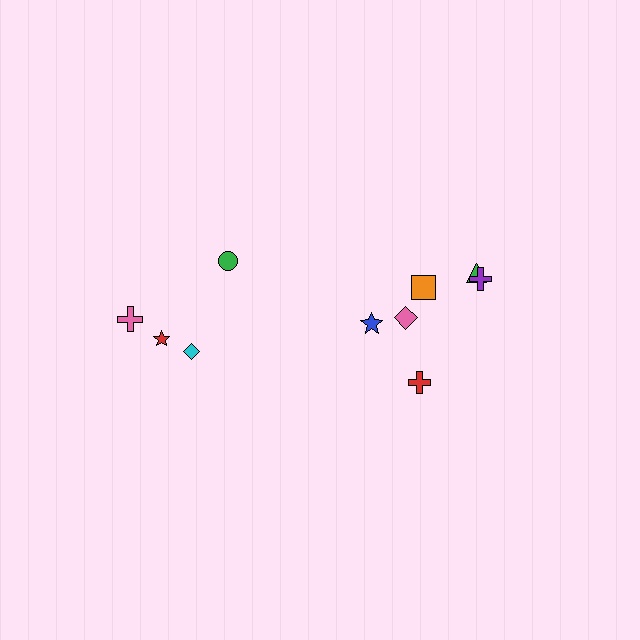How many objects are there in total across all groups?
There are 10 objects.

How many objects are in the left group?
There are 4 objects.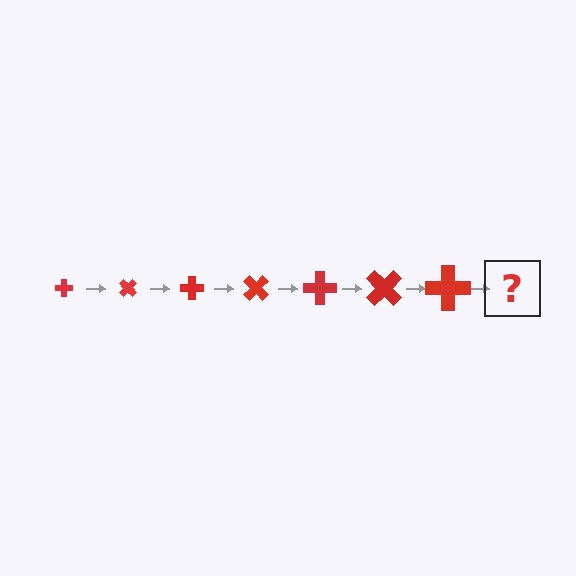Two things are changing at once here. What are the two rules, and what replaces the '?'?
The two rules are that the cross grows larger each step and it rotates 45 degrees each step. The '?' should be a cross, larger than the previous one and rotated 315 degrees from the start.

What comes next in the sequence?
The next element should be a cross, larger than the previous one and rotated 315 degrees from the start.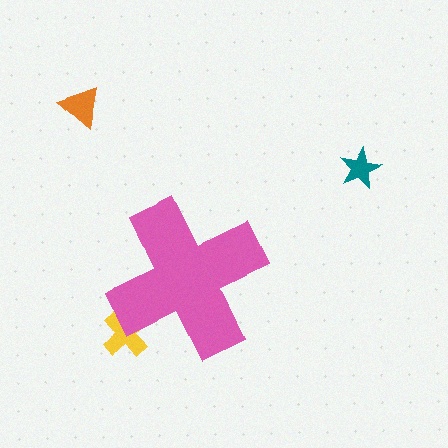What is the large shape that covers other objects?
A pink cross.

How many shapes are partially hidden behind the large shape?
1 shape is partially hidden.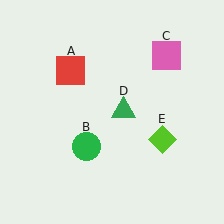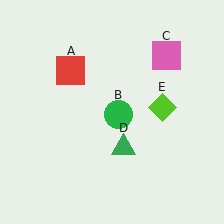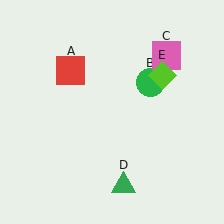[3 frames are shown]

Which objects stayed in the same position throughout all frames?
Red square (object A) and pink square (object C) remained stationary.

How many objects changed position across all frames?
3 objects changed position: green circle (object B), green triangle (object D), lime diamond (object E).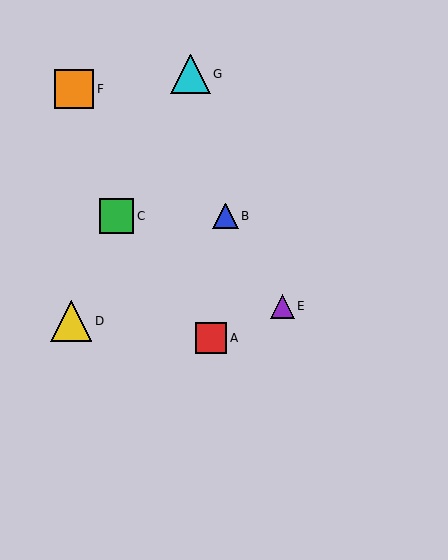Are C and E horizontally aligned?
No, C is at y≈216 and E is at y≈306.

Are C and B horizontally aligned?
Yes, both are at y≈216.